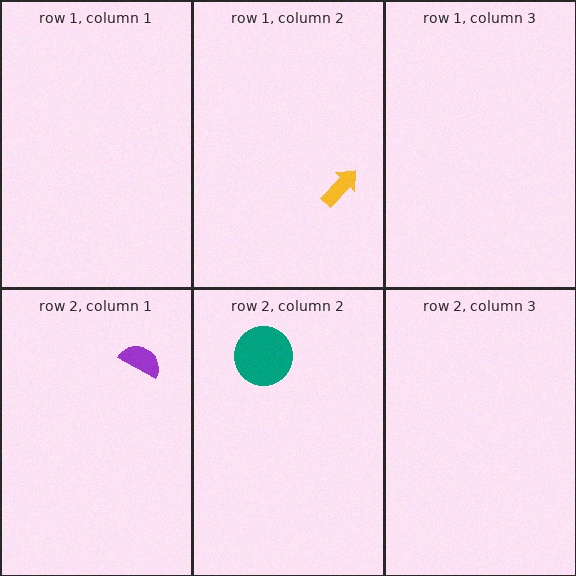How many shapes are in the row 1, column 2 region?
1.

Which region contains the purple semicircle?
The row 2, column 1 region.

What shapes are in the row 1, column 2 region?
The yellow arrow.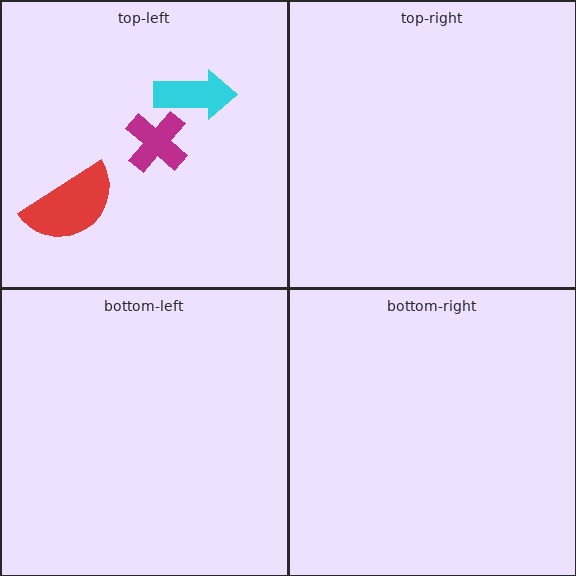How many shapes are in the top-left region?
3.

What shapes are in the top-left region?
The cyan arrow, the red semicircle, the magenta cross.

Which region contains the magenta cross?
The top-left region.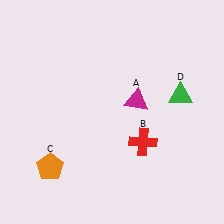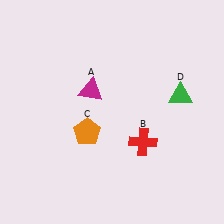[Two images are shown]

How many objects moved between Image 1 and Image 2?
2 objects moved between the two images.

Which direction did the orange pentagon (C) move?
The orange pentagon (C) moved right.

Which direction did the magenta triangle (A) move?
The magenta triangle (A) moved left.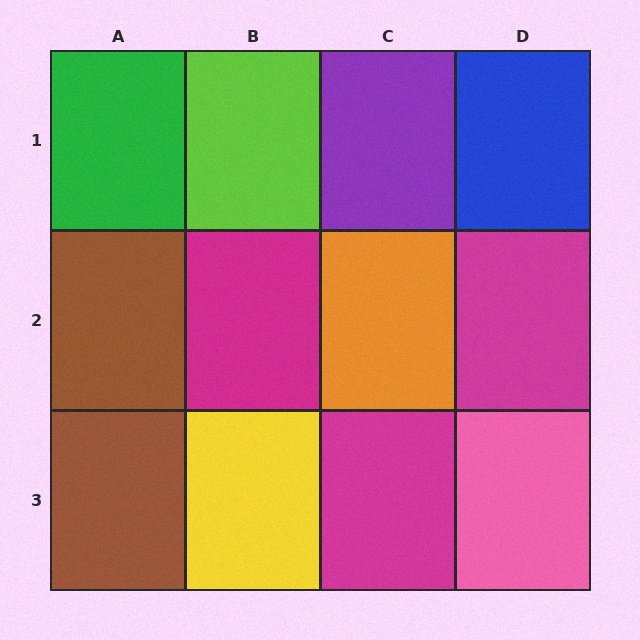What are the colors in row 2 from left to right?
Brown, magenta, orange, magenta.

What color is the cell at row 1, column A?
Green.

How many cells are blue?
1 cell is blue.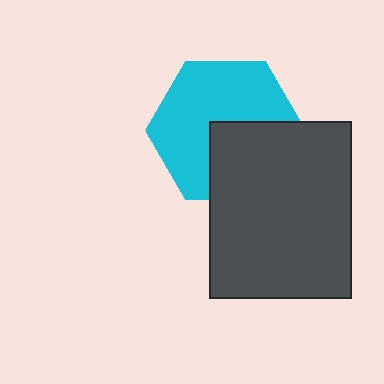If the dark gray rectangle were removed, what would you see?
You would see the complete cyan hexagon.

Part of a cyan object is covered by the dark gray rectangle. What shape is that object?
It is a hexagon.